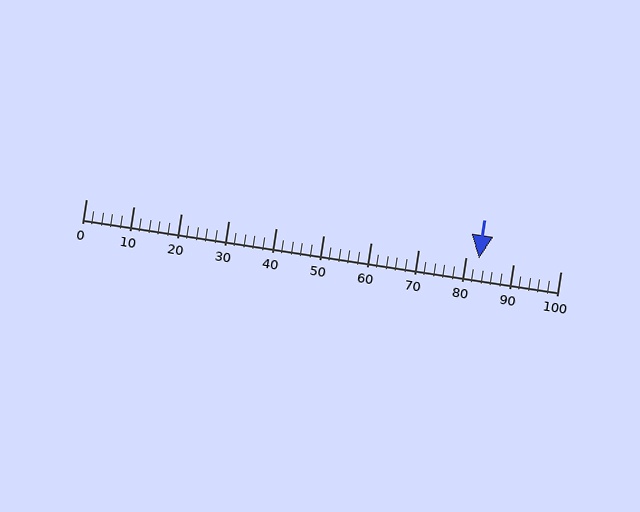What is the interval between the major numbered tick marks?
The major tick marks are spaced 10 units apart.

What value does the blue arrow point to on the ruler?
The blue arrow points to approximately 83.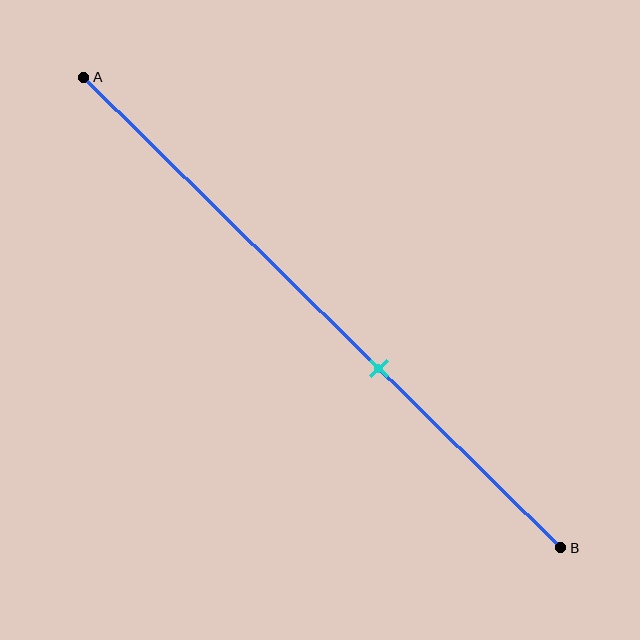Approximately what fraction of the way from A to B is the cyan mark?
The cyan mark is approximately 60% of the way from A to B.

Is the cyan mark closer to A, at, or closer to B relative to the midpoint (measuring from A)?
The cyan mark is closer to point B than the midpoint of segment AB.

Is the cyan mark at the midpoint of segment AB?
No, the mark is at about 60% from A, not at the 50% midpoint.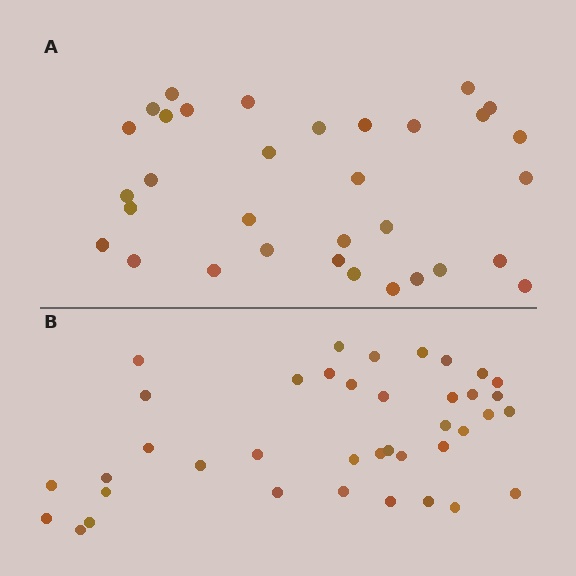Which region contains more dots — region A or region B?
Region B (the bottom region) has more dots.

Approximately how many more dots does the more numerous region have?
Region B has about 6 more dots than region A.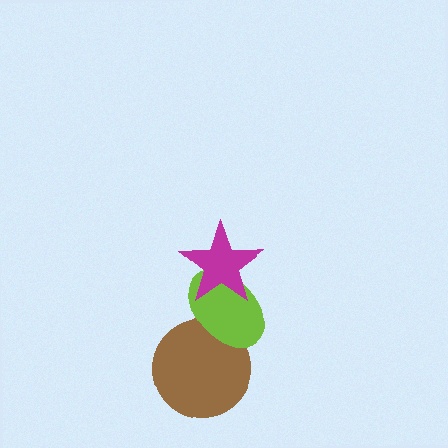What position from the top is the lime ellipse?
The lime ellipse is 2nd from the top.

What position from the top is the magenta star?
The magenta star is 1st from the top.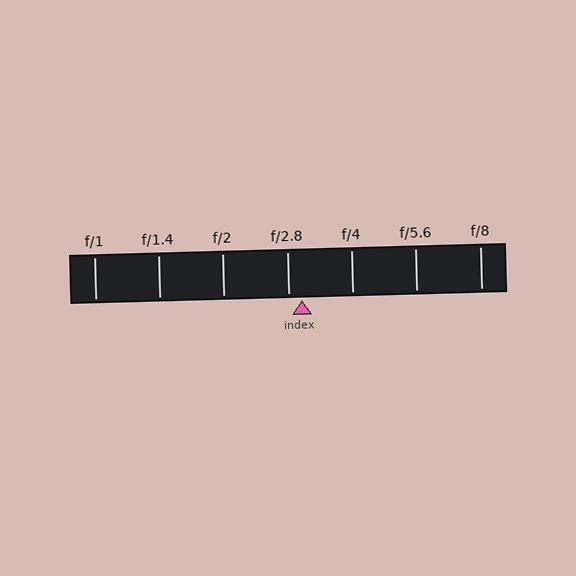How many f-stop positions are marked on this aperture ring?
There are 7 f-stop positions marked.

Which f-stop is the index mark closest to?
The index mark is closest to f/2.8.